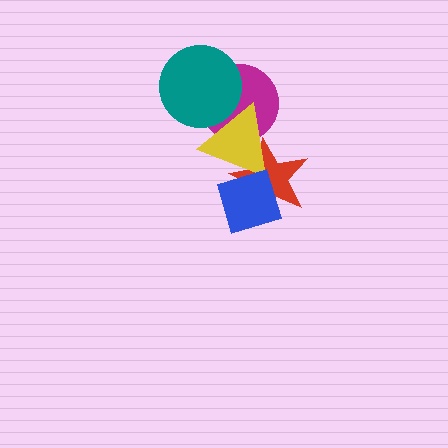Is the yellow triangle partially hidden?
Yes, it is partially covered by another shape.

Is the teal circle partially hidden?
No, no other shape covers it.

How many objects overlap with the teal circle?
2 objects overlap with the teal circle.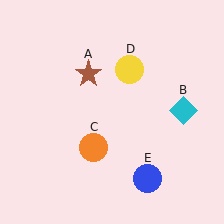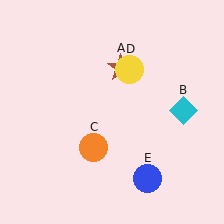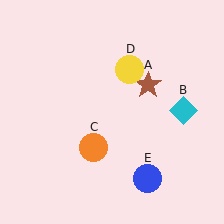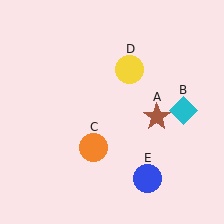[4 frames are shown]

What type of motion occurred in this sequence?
The brown star (object A) rotated clockwise around the center of the scene.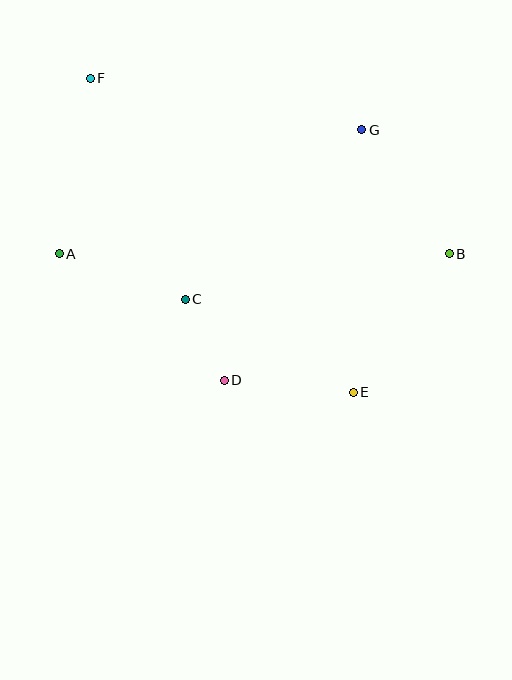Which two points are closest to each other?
Points C and D are closest to each other.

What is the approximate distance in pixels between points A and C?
The distance between A and C is approximately 134 pixels.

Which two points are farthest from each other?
Points E and F are farthest from each other.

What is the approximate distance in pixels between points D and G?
The distance between D and G is approximately 286 pixels.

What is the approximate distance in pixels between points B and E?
The distance between B and E is approximately 168 pixels.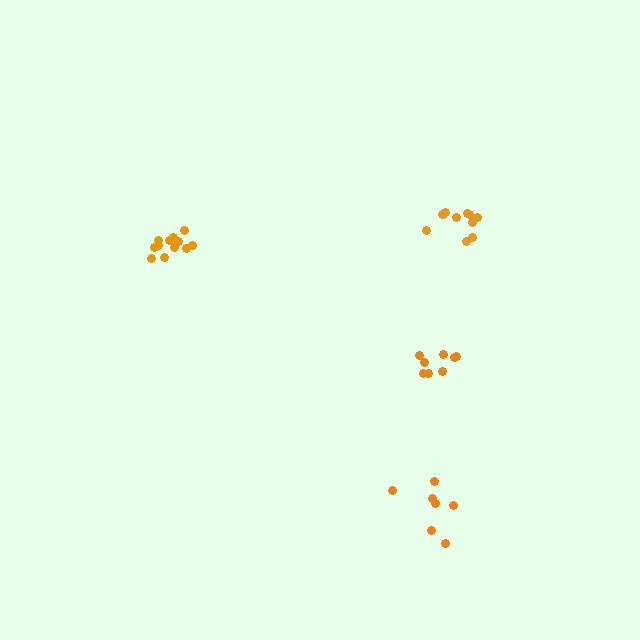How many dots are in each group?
Group 1: 7 dots, Group 2: 8 dots, Group 3: 12 dots, Group 4: 11 dots (38 total).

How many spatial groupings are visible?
There are 4 spatial groupings.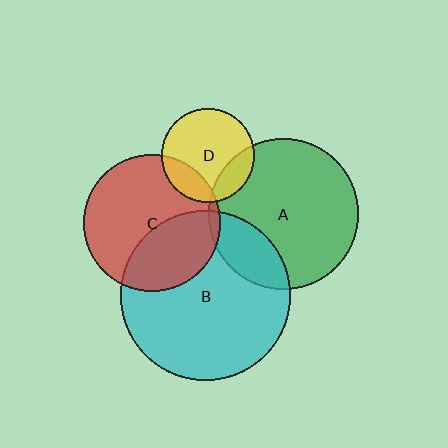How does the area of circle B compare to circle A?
Approximately 1.3 times.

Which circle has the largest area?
Circle B (cyan).